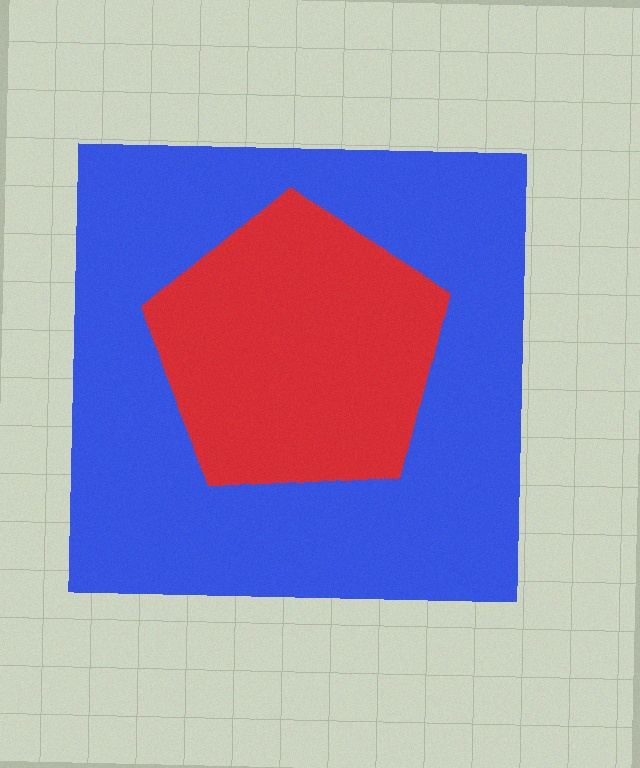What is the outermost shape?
The blue square.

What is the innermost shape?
The red pentagon.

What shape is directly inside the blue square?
The red pentagon.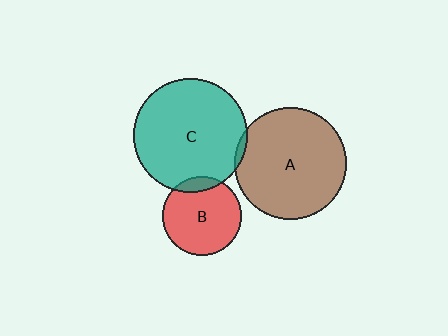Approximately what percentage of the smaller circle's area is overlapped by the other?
Approximately 5%.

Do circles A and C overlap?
Yes.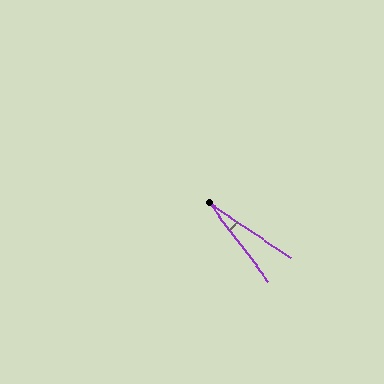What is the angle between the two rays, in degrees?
Approximately 19 degrees.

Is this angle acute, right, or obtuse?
It is acute.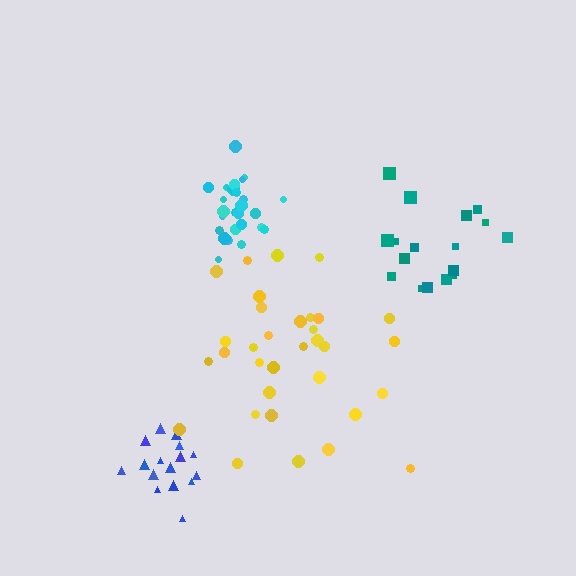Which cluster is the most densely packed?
Cyan.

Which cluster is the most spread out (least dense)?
Yellow.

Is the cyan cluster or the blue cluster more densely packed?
Cyan.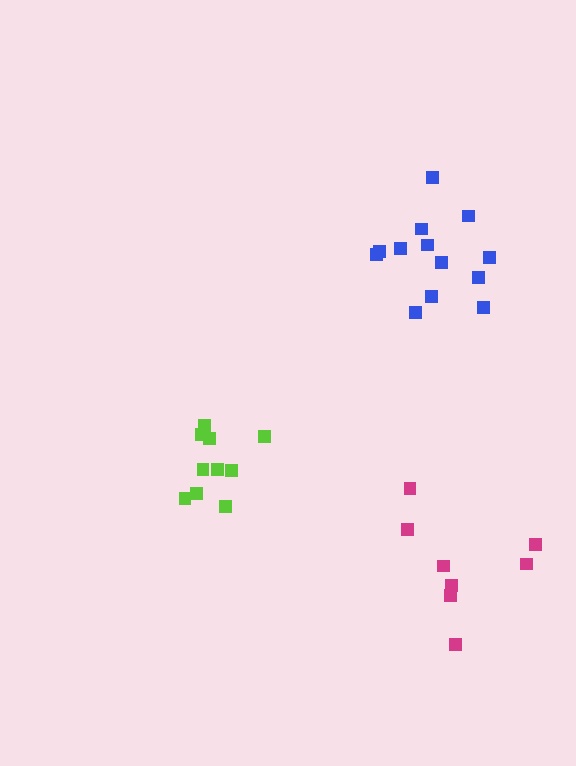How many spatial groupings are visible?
There are 3 spatial groupings.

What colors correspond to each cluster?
The clusters are colored: blue, lime, magenta.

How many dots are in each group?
Group 1: 13 dots, Group 2: 10 dots, Group 3: 8 dots (31 total).